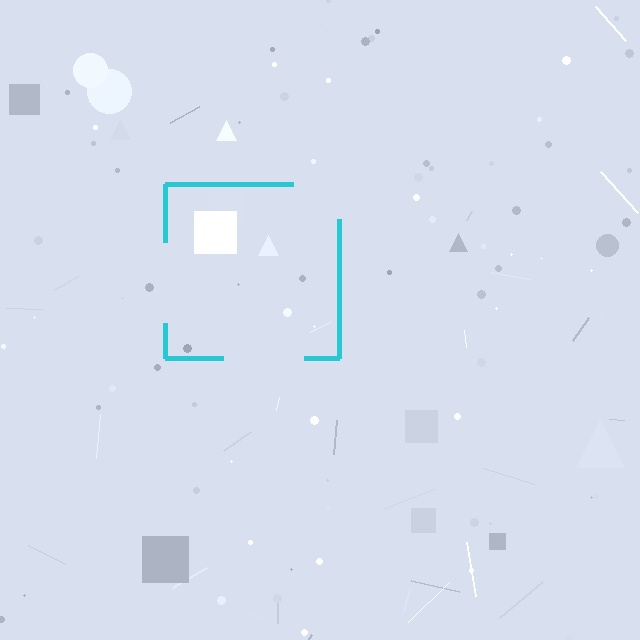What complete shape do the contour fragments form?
The contour fragments form a square.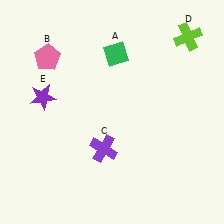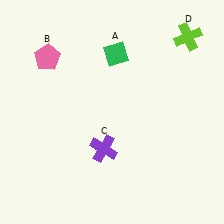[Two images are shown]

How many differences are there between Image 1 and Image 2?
There is 1 difference between the two images.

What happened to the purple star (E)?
The purple star (E) was removed in Image 2. It was in the top-left area of Image 1.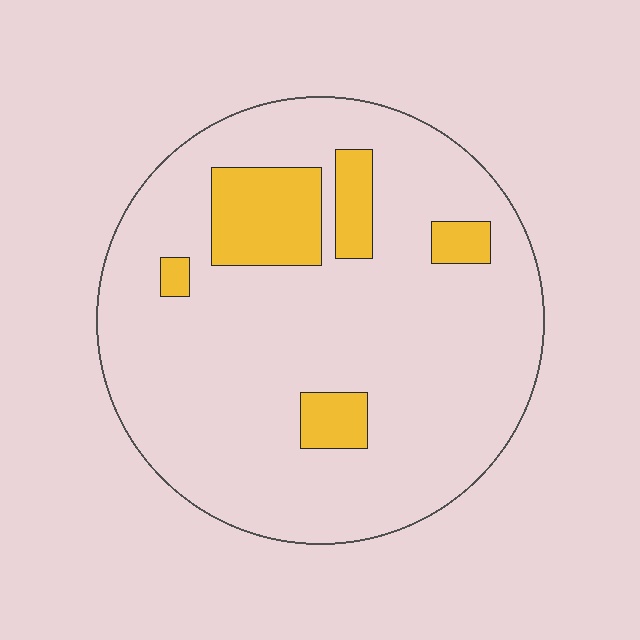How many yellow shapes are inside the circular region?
5.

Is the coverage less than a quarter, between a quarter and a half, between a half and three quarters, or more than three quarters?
Less than a quarter.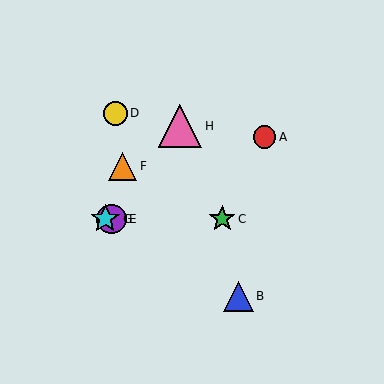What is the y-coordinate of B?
Object B is at y≈296.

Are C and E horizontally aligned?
Yes, both are at y≈219.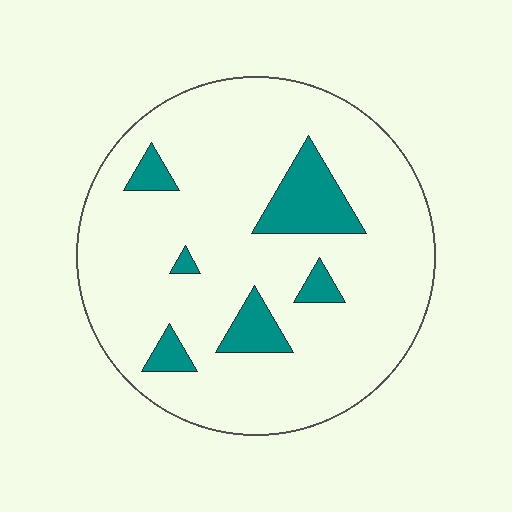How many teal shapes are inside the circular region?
6.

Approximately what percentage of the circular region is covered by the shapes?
Approximately 15%.